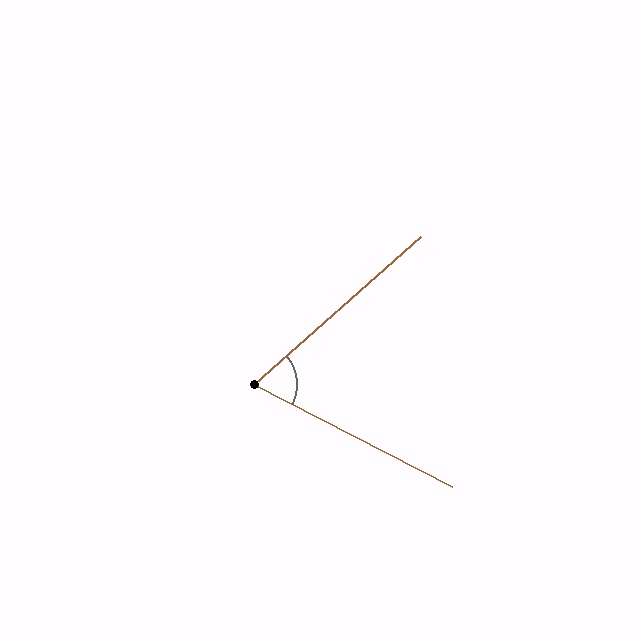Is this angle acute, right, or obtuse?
It is acute.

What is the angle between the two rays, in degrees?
Approximately 69 degrees.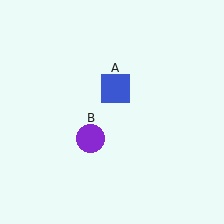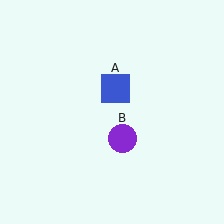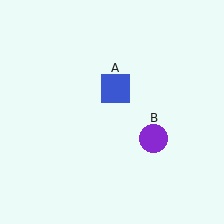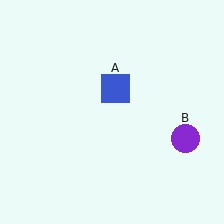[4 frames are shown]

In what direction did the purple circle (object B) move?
The purple circle (object B) moved right.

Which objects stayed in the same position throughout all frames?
Blue square (object A) remained stationary.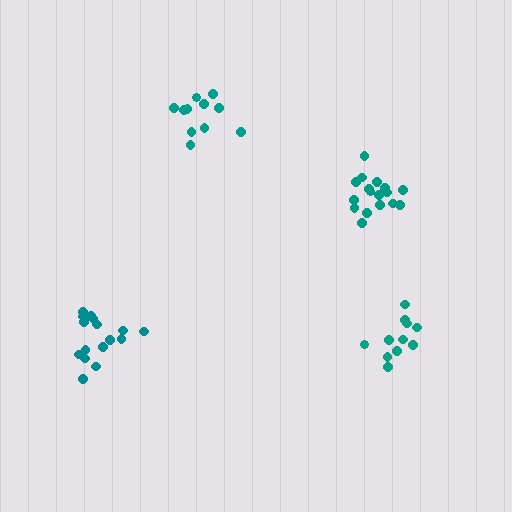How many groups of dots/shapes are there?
There are 4 groups.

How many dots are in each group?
Group 1: 16 dots, Group 2: 11 dots, Group 3: 12 dots, Group 4: 17 dots (56 total).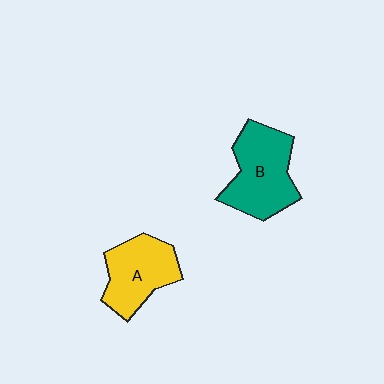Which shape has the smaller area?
Shape A (yellow).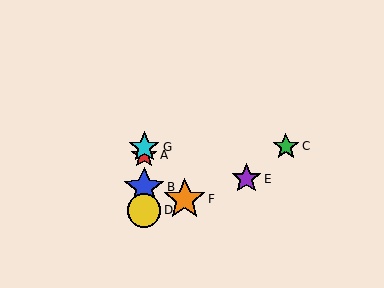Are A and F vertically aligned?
No, A is at x≈144 and F is at x≈185.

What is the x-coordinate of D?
Object D is at x≈144.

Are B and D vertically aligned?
Yes, both are at x≈144.